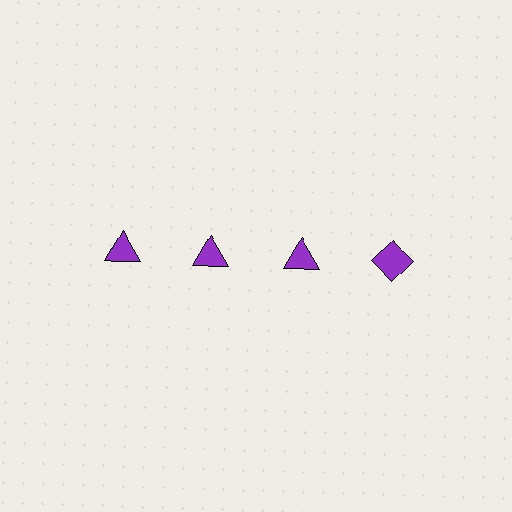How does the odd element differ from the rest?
It has a different shape: diamond instead of triangle.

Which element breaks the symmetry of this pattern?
The purple diamond in the top row, second from right column breaks the symmetry. All other shapes are purple triangles.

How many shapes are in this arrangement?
There are 4 shapes arranged in a grid pattern.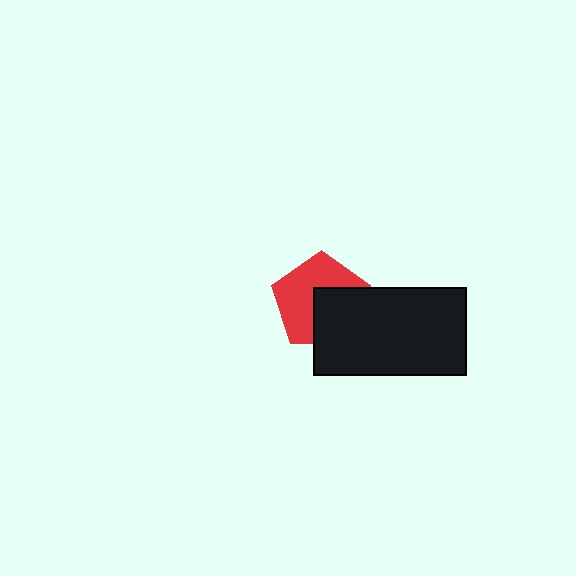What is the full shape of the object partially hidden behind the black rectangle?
The partially hidden object is a red pentagon.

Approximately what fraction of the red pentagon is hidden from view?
Roughly 41% of the red pentagon is hidden behind the black rectangle.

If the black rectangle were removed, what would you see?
You would see the complete red pentagon.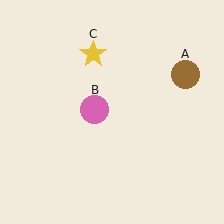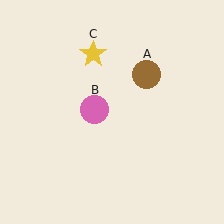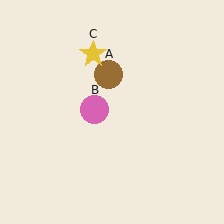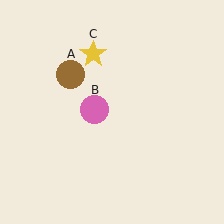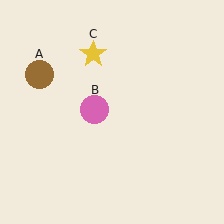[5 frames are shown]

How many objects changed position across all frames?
1 object changed position: brown circle (object A).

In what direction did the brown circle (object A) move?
The brown circle (object A) moved left.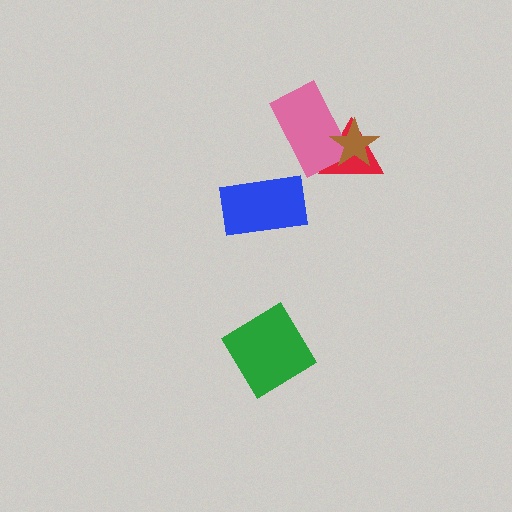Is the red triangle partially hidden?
Yes, it is partially covered by another shape.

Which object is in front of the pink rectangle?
The brown star is in front of the pink rectangle.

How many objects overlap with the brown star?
2 objects overlap with the brown star.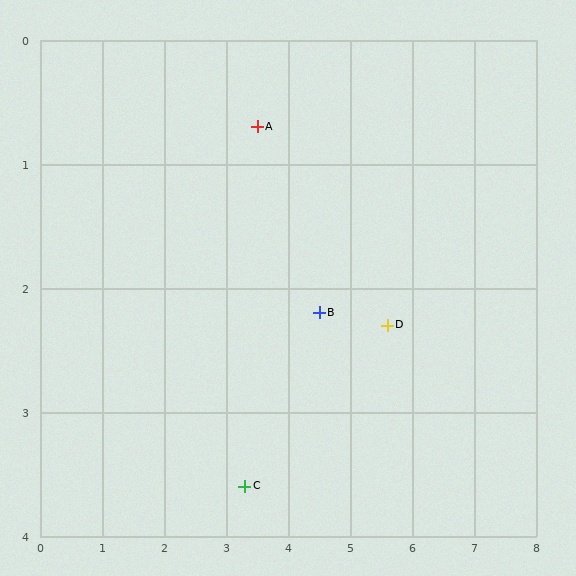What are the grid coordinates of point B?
Point B is at approximately (4.5, 2.2).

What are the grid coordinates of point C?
Point C is at approximately (3.3, 3.6).